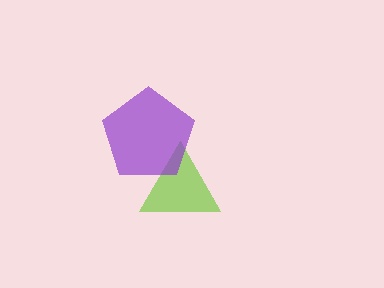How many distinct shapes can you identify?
There are 2 distinct shapes: a lime triangle, a purple pentagon.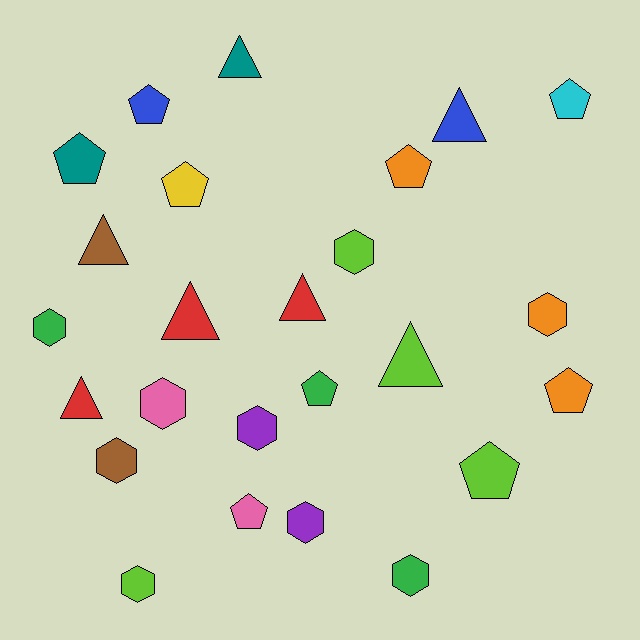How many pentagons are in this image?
There are 9 pentagons.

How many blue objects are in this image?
There are 2 blue objects.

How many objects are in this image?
There are 25 objects.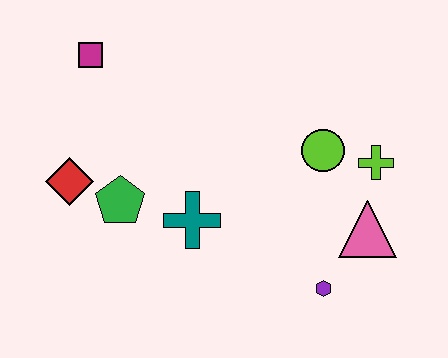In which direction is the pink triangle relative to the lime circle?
The pink triangle is below the lime circle.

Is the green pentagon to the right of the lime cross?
No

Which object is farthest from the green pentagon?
The lime cross is farthest from the green pentagon.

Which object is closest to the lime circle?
The lime cross is closest to the lime circle.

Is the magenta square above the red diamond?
Yes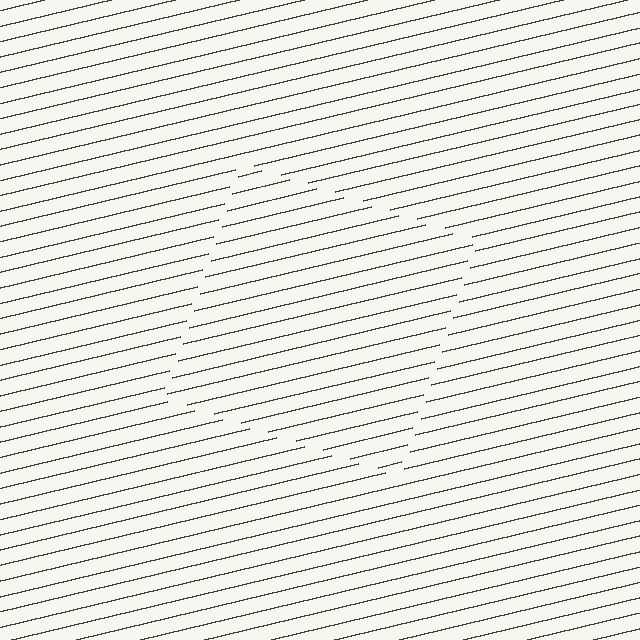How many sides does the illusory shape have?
4 sides — the line-ends trace a square.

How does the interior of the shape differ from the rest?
The interior of the shape contains the same grating, shifted by half a period — the contour is defined by the phase discontinuity where line-ends from the inner and outer gratings abut.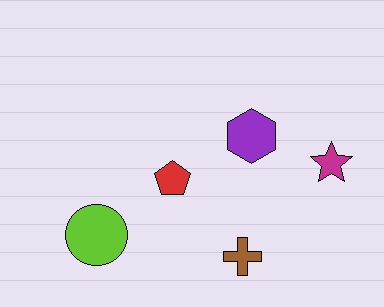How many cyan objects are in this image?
There are no cyan objects.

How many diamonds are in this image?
There are no diamonds.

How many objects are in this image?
There are 5 objects.